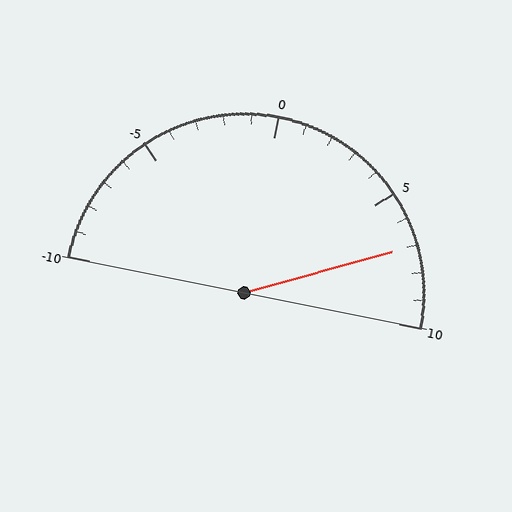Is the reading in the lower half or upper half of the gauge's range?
The reading is in the upper half of the range (-10 to 10).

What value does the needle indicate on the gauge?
The needle indicates approximately 7.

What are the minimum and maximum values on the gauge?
The gauge ranges from -10 to 10.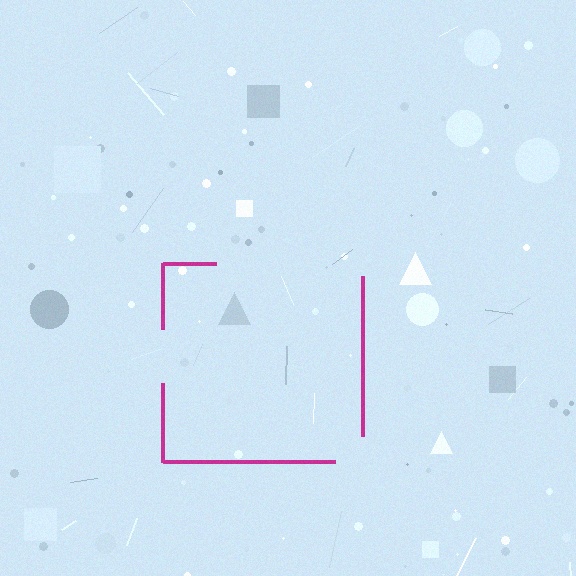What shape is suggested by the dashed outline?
The dashed outline suggests a square.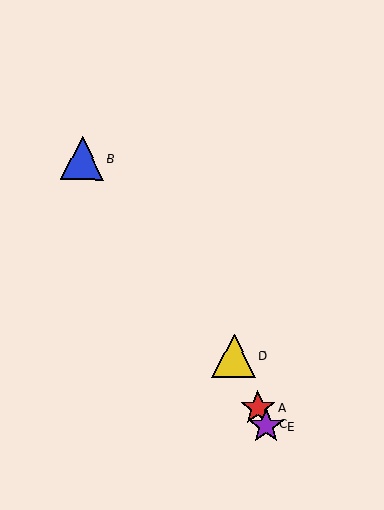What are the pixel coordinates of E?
Object E is at (266, 426).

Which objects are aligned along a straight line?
Objects A, C, D, E are aligned along a straight line.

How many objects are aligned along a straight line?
4 objects (A, C, D, E) are aligned along a straight line.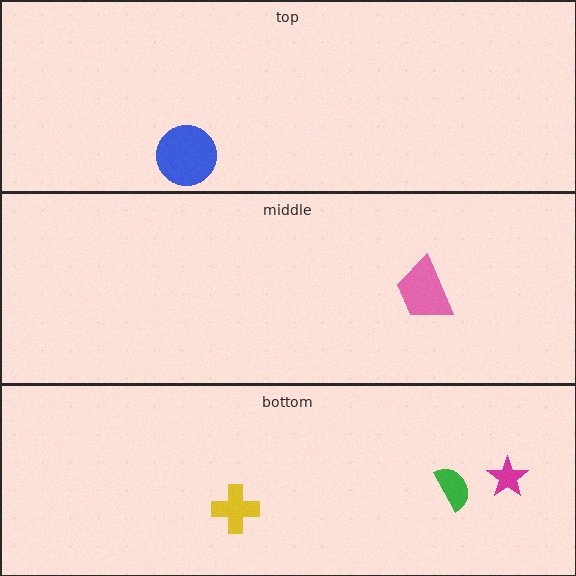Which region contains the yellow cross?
The bottom region.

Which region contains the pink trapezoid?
The middle region.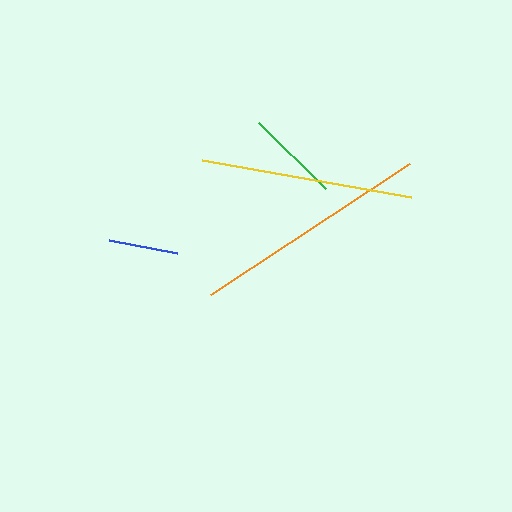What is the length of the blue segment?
The blue segment is approximately 69 pixels long.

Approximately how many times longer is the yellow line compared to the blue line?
The yellow line is approximately 3.1 times the length of the blue line.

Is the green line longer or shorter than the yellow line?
The yellow line is longer than the green line.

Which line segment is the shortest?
The blue line is the shortest at approximately 69 pixels.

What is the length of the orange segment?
The orange segment is approximately 239 pixels long.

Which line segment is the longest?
The orange line is the longest at approximately 239 pixels.